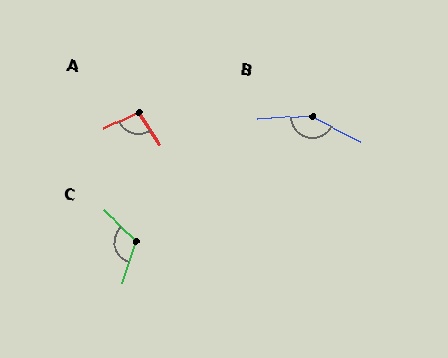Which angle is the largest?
B, at approximately 150 degrees.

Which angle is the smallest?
A, at approximately 98 degrees.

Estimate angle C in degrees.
Approximately 116 degrees.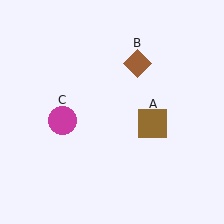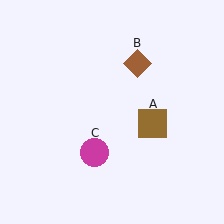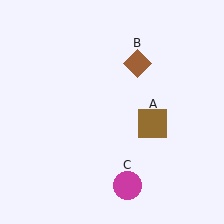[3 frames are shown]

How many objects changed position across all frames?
1 object changed position: magenta circle (object C).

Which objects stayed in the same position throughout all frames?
Brown square (object A) and brown diamond (object B) remained stationary.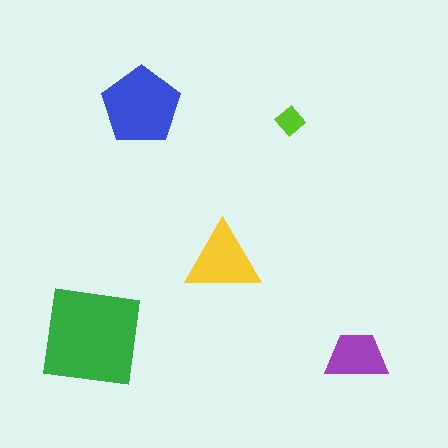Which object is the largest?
The green square.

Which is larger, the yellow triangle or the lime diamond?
The yellow triangle.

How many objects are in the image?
There are 5 objects in the image.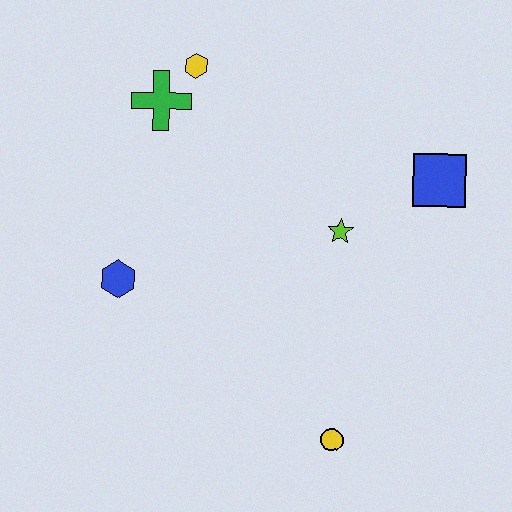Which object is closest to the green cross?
The yellow hexagon is closest to the green cross.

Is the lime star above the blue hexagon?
Yes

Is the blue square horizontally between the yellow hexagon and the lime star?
No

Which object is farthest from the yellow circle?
The yellow hexagon is farthest from the yellow circle.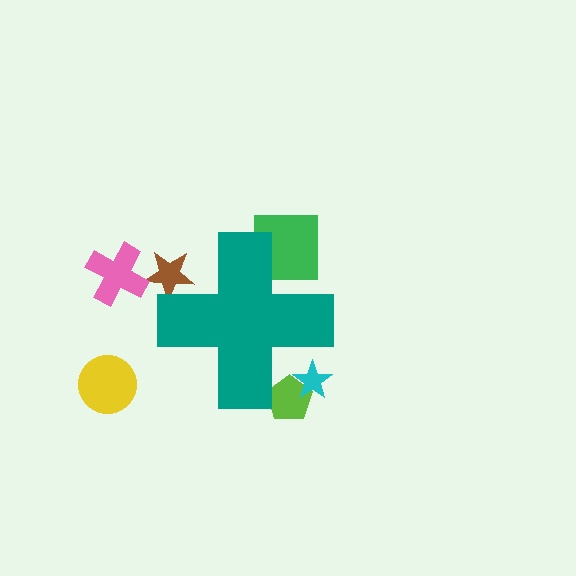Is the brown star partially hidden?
Yes, the brown star is partially hidden behind the teal cross.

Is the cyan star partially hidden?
Yes, the cyan star is partially hidden behind the teal cross.